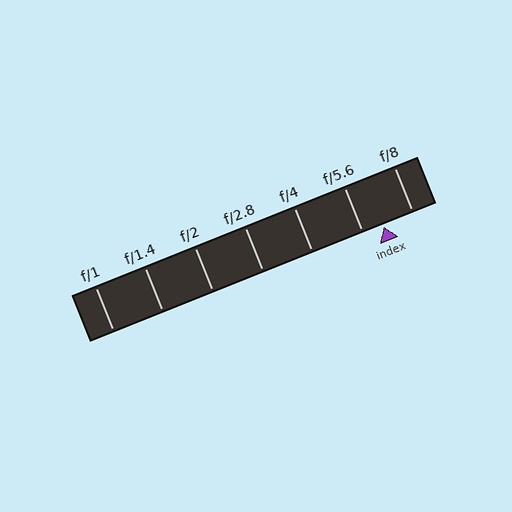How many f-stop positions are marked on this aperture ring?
There are 7 f-stop positions marked.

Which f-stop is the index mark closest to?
The index mark is closest to f/5.6.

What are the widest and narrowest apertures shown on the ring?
The widest aperture shown is f/1 and the narrowest is f/8.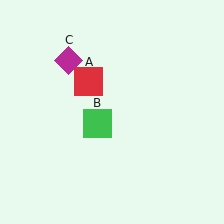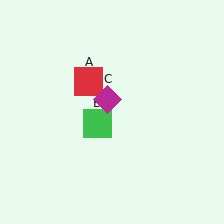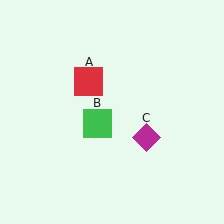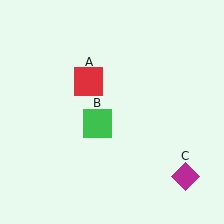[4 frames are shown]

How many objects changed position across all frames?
1 object changed position: magenta diamond (object C).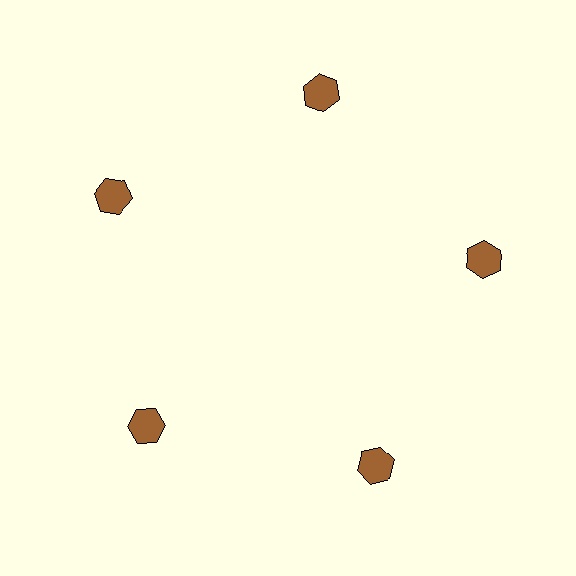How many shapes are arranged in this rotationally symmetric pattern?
There are 5 shapes, arranged in 5 groups of 1.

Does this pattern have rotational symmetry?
Yes, this pattern has 5-fold rotational symmetry. It looks the same after rotating 72 degrees around the center.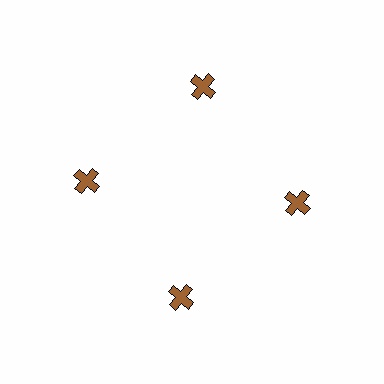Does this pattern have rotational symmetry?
Yes, this pattern has 4-fold rotational symmetry. It looks the same after rotating 90 degrees around the center.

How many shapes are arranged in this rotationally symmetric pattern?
There are 4 shapes, arranged in 4 groups of 1.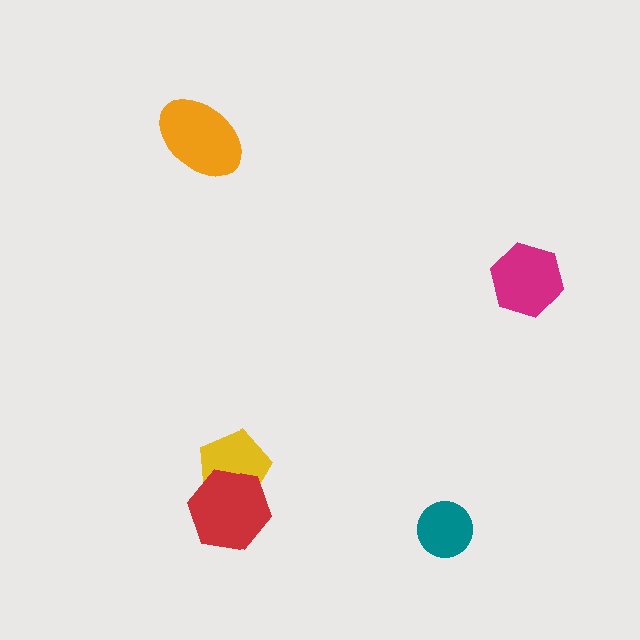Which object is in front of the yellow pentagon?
The red hexagon is in front of the yellow pentagon.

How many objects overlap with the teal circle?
0 objects overlap with the teal circle.